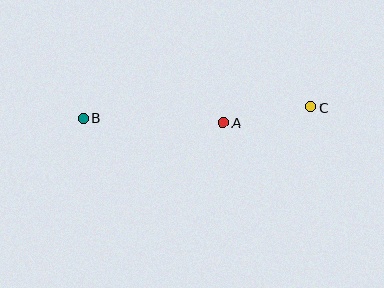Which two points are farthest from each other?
Points B and C are farthest from each other.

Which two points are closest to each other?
Points A and C are closest to each other.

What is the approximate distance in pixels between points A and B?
The distance between A and B is approximately 141 pixels.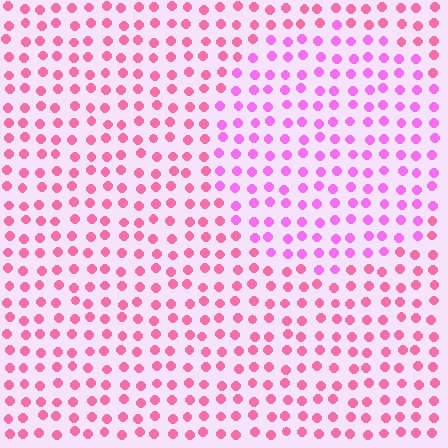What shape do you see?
I see a circle.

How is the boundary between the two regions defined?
The boundary is defined purely by a slight shift in hue (about 33 degrees). Spacing, size, and orientation are identical on both sides.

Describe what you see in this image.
The image is filled with small pink elements in a uniform arrangement. A circle-shaped region is visible where the elements are tinted to a slightly different hue, forming a subtle color boundary.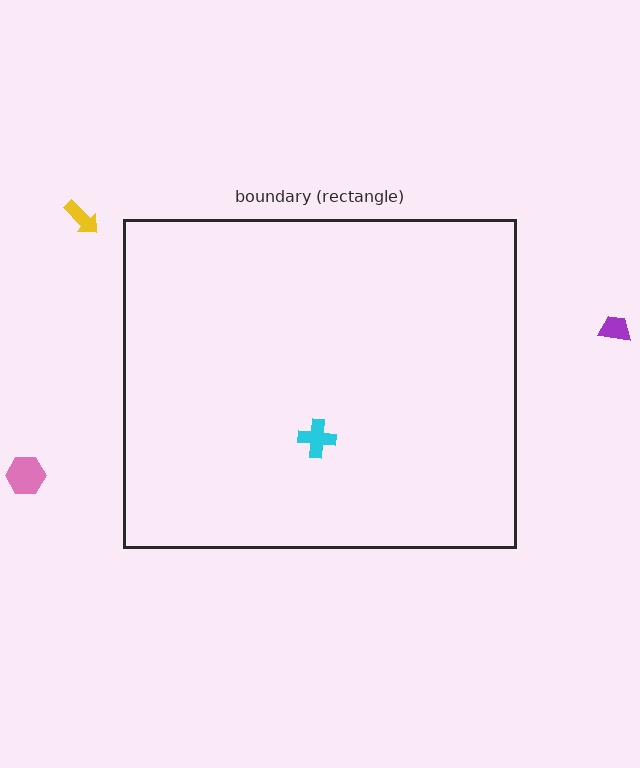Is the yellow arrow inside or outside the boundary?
Outside.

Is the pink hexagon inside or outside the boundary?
Outside.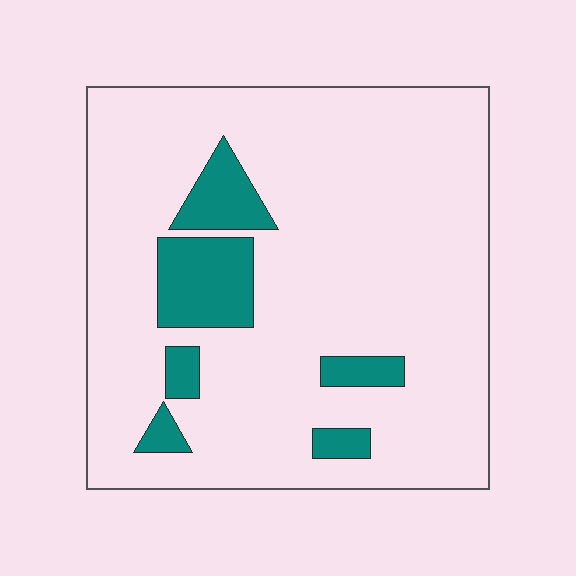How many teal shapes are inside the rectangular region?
6.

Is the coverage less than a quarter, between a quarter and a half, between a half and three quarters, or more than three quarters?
Less than a quarter.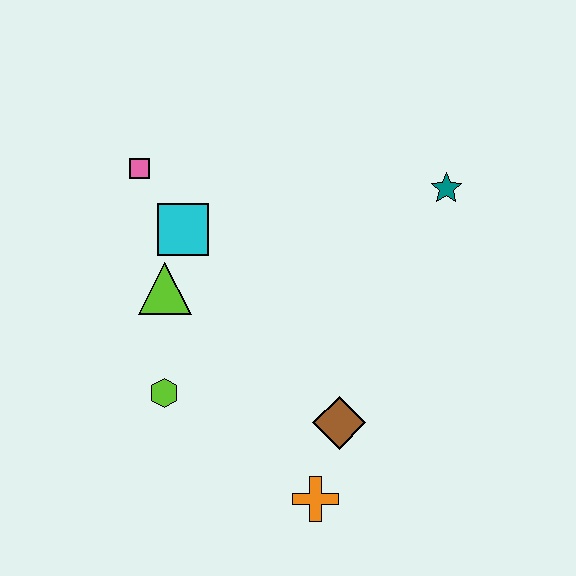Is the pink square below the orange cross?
No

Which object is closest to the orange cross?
The brown diamond is closest to the orange cross.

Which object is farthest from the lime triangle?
The teal star is farthest from the lime triangle.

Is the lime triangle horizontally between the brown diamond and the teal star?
No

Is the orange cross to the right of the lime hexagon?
Yes